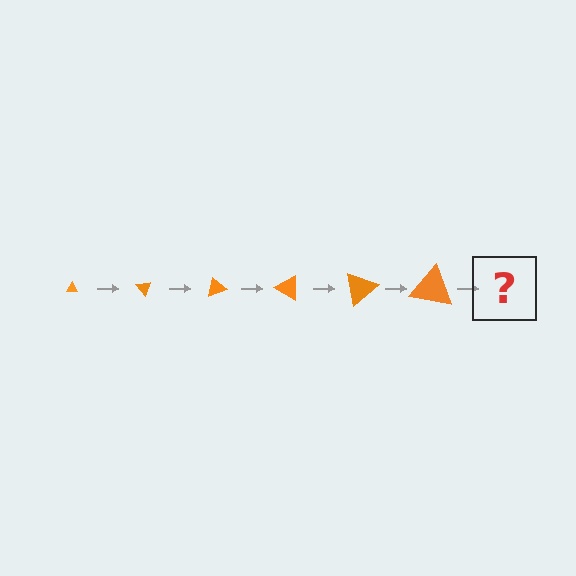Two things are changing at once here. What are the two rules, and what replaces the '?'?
The two rules are that the triangle grows larger each step and it rotates 50 degrees each step. The '?' should be a triangle, larger than the previous one and rotated 300 degrees from the start.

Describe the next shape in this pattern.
It should be a triangle, larger than the previous one and rotated 300 degrees from the start.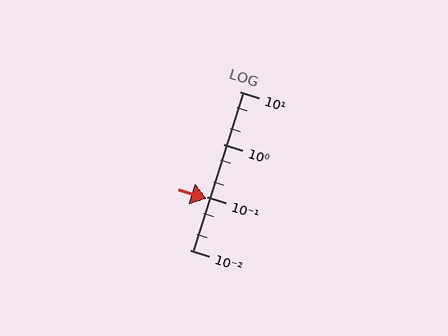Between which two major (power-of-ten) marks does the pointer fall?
The pointer is between 0.01 and 0.1.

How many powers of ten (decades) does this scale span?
The scale spans 3 decades, from 0.01 to 10.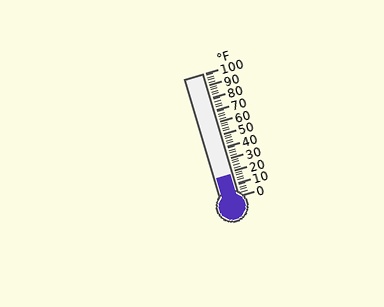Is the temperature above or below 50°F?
The temperature is below 50°F.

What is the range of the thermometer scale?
The thermometer scale ranges from 0°F to 100°F.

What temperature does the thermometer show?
The thermometer shows approximately 18°F.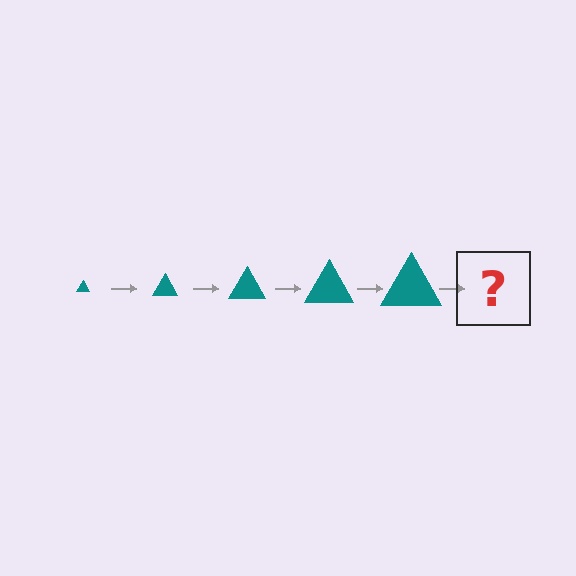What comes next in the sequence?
The next element should be a teal triangle, larger than the previous one.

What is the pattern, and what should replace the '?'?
The pattern is that the triangle gets progressively larger each step. The '?' should be a teal triangle, larger than the previous one.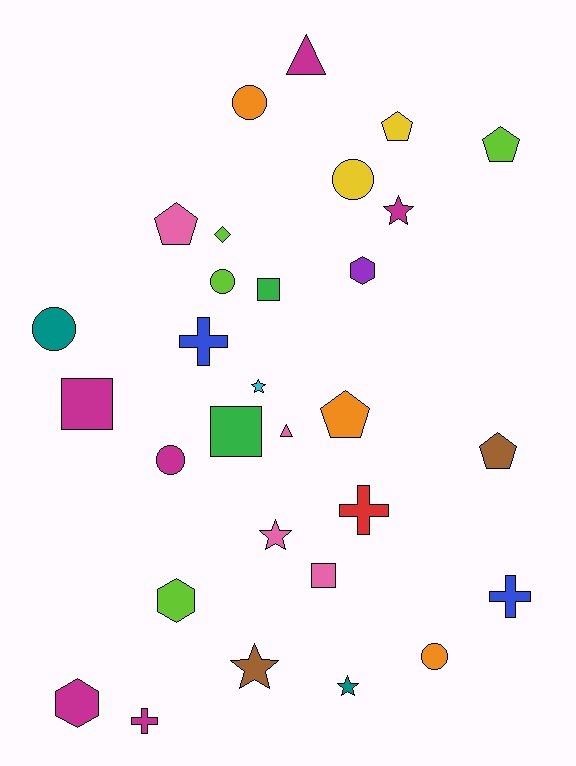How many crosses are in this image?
There are 4 crosses.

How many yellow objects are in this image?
There are 2 yellow objects.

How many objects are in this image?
There are 30 objects.